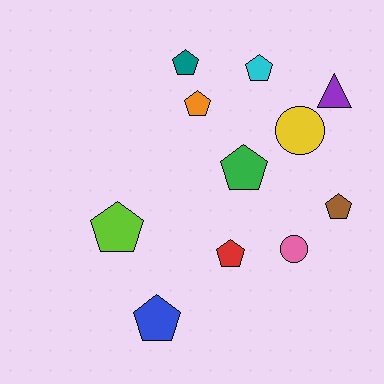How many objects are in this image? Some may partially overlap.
There are 11 objects.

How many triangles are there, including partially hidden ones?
There is 1 triangle.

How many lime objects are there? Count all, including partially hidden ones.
There is 1 lime object.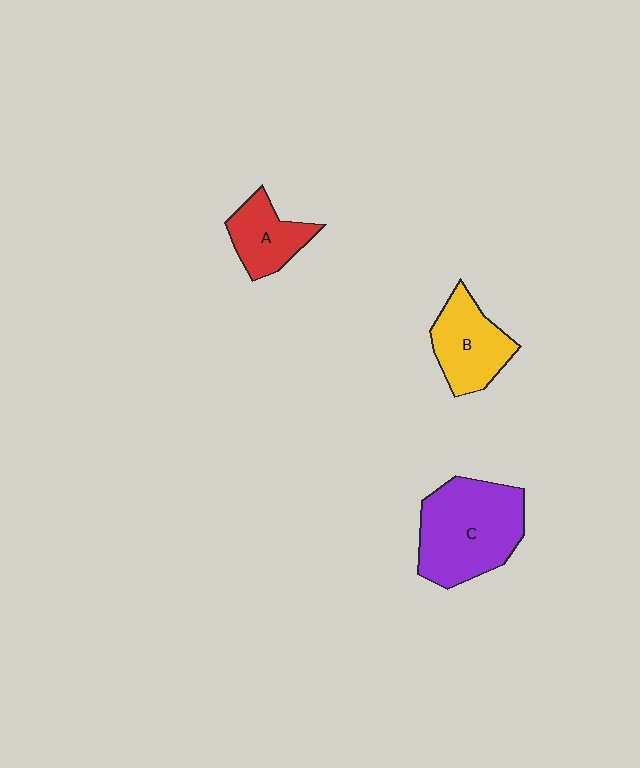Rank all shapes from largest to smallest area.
From largest to smallest: C (purple), B (yellow), A (red).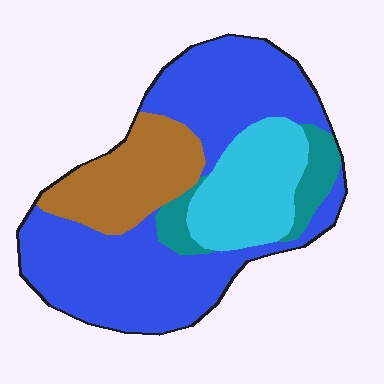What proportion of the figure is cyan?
Cyan takes up about one fifth (1/5) of the figure.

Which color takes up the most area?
Blue, at roughly 55%.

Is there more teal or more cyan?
Cyan.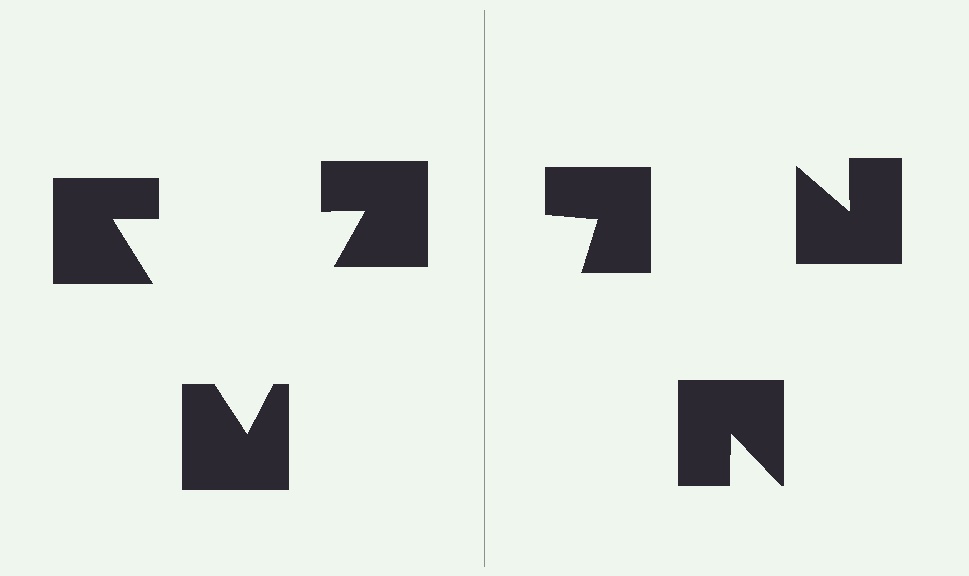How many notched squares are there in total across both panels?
6 — 3 on each side.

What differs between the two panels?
The notched squares are positioned identically on both sides; only the wedge orientations differ. On the left they align to a triangle; on the right they are misaligned.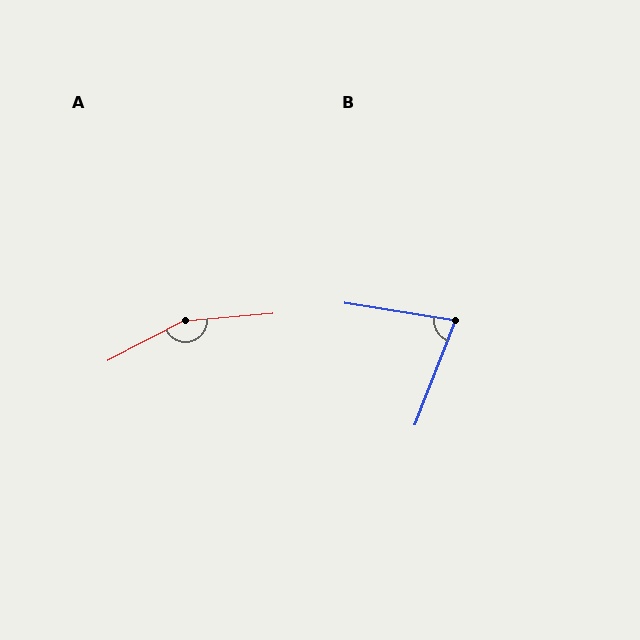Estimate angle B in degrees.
Approximately 78 degrees.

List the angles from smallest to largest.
B (78°), A (158°).